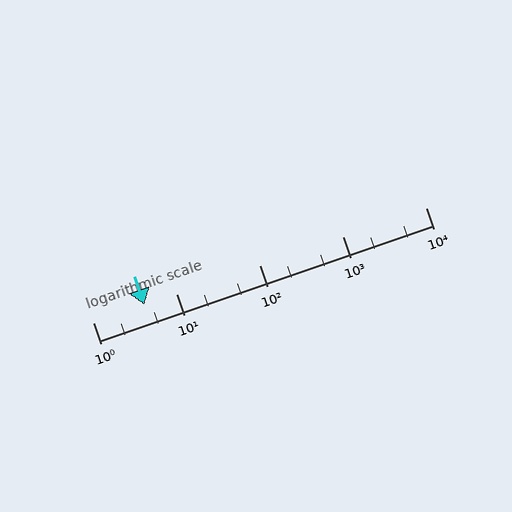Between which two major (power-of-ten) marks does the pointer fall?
The pointer is between 1 and 10.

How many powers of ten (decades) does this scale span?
The scale spans 4 decades, from 1 to 10000.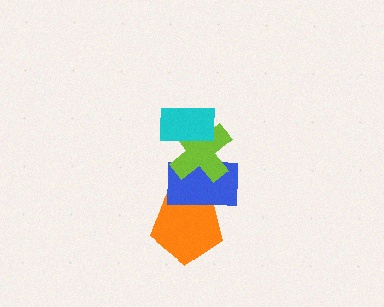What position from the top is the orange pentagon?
The orange pentagon is 4th from the top.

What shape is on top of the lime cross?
The cyan rectangle is on top of the lime cross.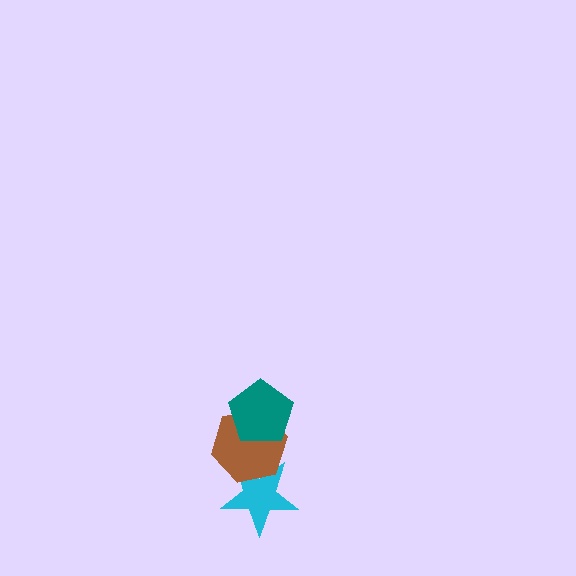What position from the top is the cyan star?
The cyan star is 3rd from the top.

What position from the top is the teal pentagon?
The teal pentagon is 1st from the top.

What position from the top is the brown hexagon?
The brown hexagon is 2nd from the top.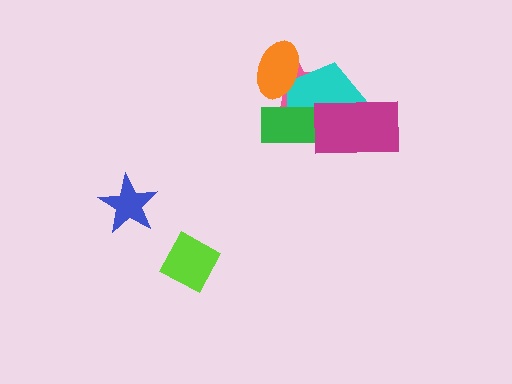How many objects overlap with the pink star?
3 objects overlap with the pink star.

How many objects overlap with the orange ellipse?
2 objects overlap with the orange ellipse.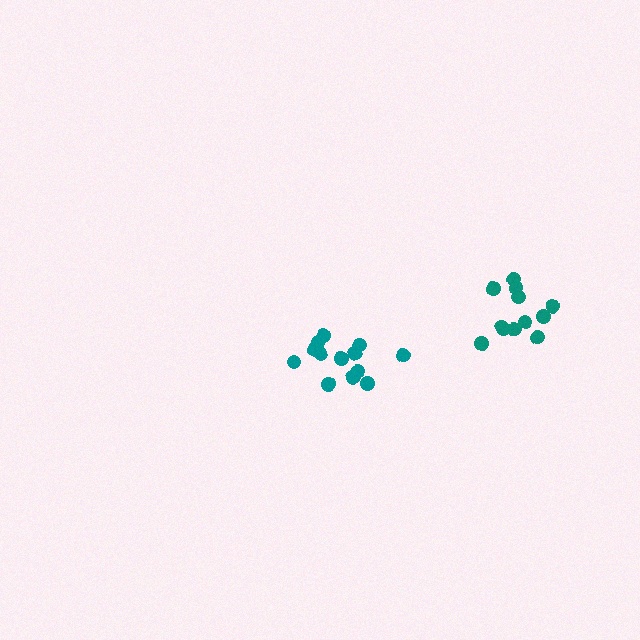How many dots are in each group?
Group 1: 13 dots, Group 2: 12 dots (25 total).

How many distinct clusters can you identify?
There are 2 distinct clusters.